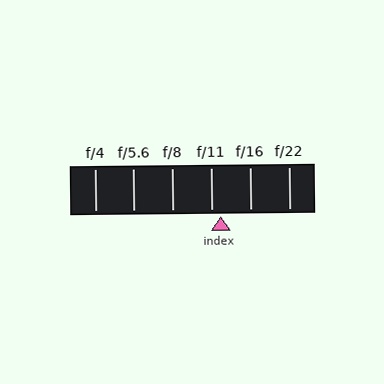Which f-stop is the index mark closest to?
The index mark is closest to f/11.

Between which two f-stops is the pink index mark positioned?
The index mark is between f/11 and f/16.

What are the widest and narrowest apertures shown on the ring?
The widest aperture shown is f/4 and the narrowest is f/22.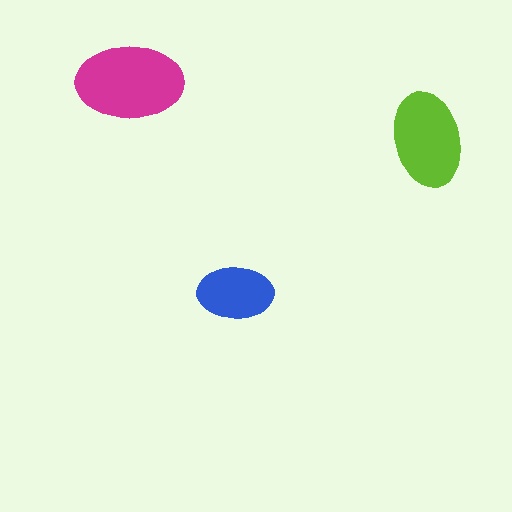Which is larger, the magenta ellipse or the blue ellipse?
The magenta one.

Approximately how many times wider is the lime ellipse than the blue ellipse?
About 1.5 times wider.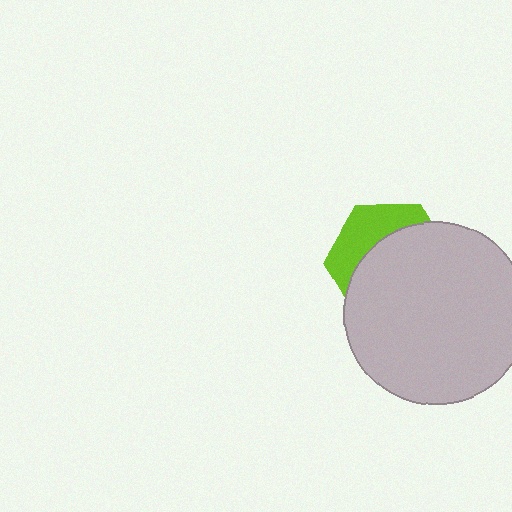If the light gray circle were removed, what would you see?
You would see the complete lime hexagon.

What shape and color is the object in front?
The object in front is a light gray circle.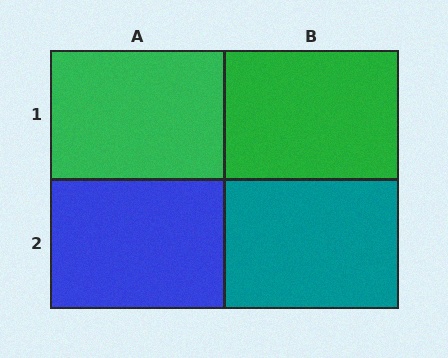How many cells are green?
2 cells are green.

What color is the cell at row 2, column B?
Teal.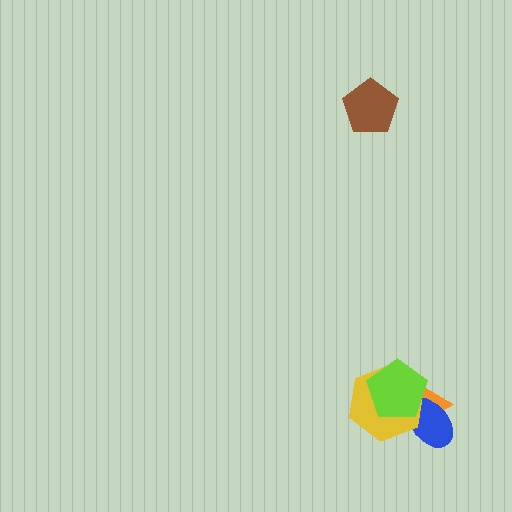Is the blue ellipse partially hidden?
Yes, it is partially covered by another shape.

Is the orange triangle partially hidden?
Yes, it is partially covered by another shape.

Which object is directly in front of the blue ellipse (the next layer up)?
The yellow hexagon is directly in front of the blue ellipse.